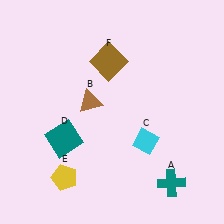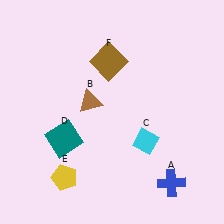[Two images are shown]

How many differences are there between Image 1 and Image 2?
There is 1 difference between the two images.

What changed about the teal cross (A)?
In Image 1, A is teal. In Image 2, it changed to blue.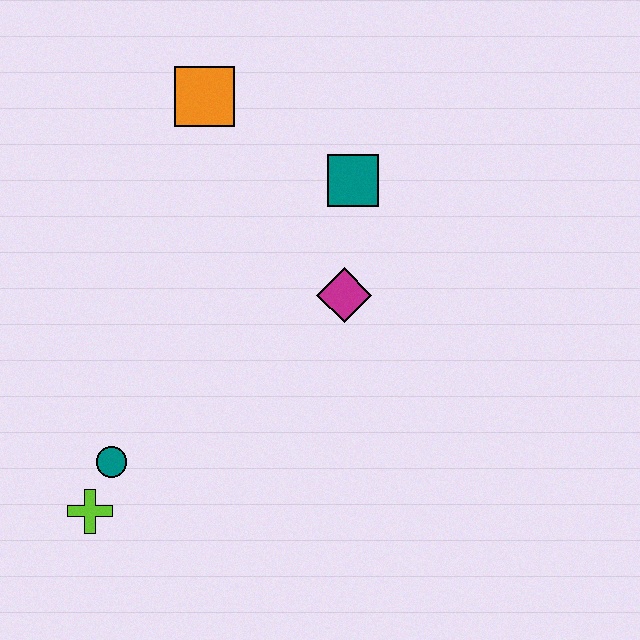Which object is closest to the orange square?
The teal square is closest to the orange square.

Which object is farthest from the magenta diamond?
The lime cross is farthest from the magenta diamond.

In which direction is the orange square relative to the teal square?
The orange square is to the left of the teal square.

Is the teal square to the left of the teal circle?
No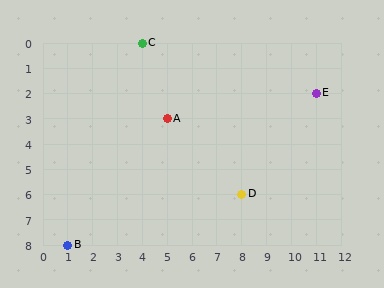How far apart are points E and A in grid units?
Points E and A are 6 columns and 1 row apart (about 6.1 grid units diagonally).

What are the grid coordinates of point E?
Point E is at grid coordinates (11, 2).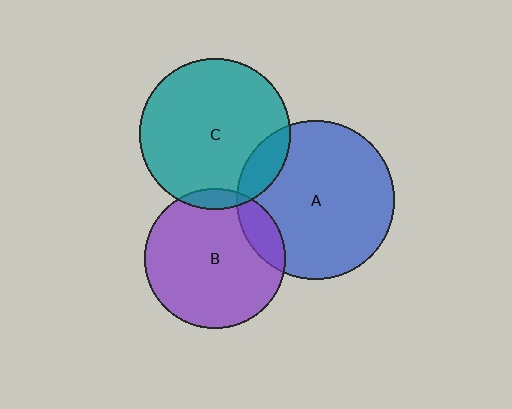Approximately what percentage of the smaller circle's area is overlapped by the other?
Approximately 15%.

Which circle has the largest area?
Circle A (blue).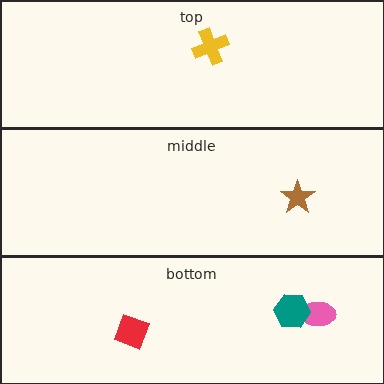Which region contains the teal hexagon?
The bottom region.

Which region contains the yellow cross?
The top region.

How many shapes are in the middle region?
1.